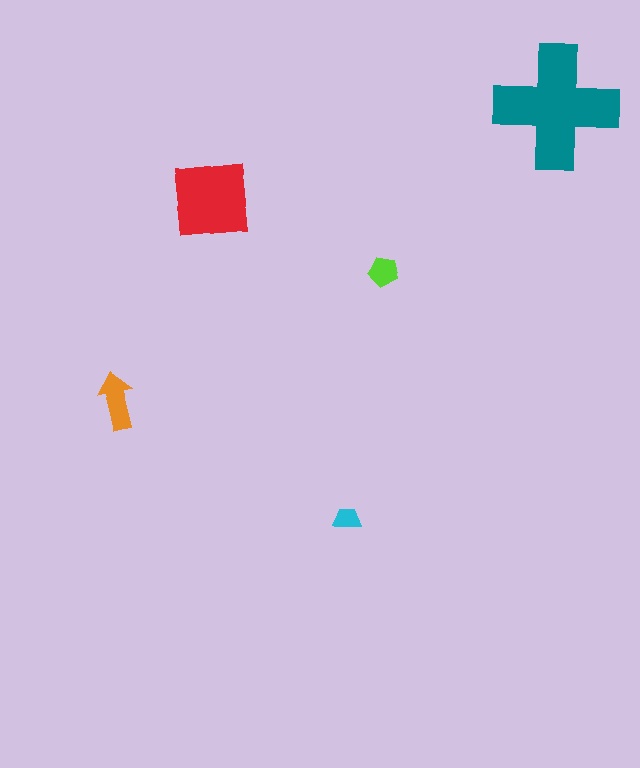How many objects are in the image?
There are 5 objects in the image.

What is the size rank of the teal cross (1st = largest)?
1st.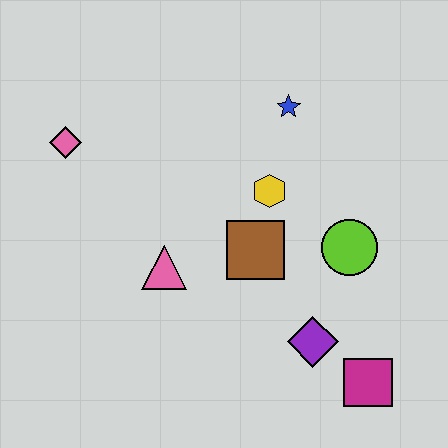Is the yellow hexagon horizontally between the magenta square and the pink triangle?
Yes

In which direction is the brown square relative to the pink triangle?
The brown square is to the right of the pink triangle.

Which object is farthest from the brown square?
The pink diamond is farthest from the brown square.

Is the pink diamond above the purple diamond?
Yes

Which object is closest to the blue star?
The yellow hexagon is closest to the blue star.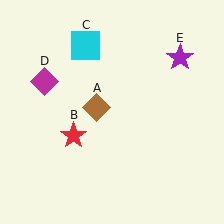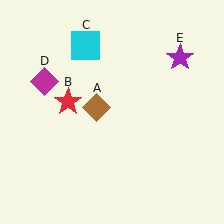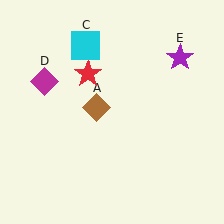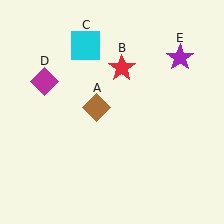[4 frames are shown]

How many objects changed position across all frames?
1 object changed position: red star (object B).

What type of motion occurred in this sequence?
The red star (object B) rotated clockwise around the center of the scene.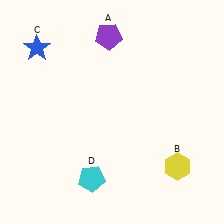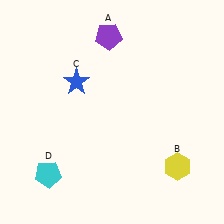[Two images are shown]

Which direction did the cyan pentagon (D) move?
The cyan pentagon (D) moved left.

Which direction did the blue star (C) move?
The blue star (C) moved right.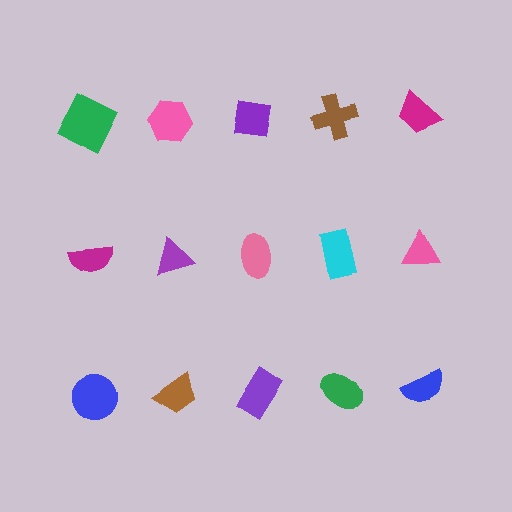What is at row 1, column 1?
A green square.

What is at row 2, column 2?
A purple triangle.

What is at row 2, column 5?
A pink triangle.